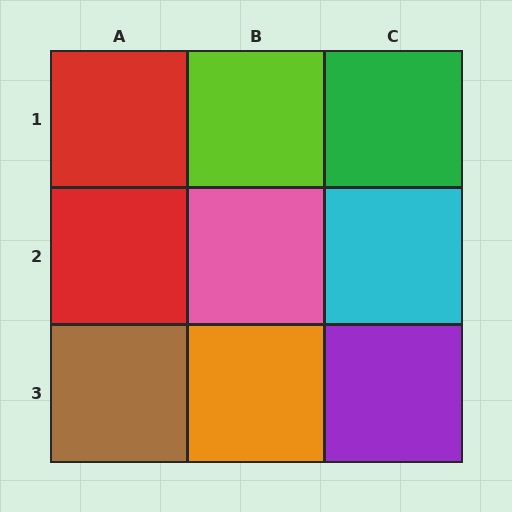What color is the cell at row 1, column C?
Green.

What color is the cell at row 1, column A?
Red.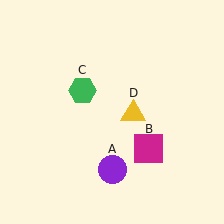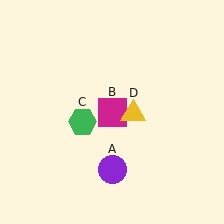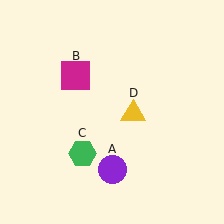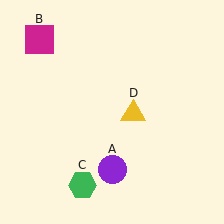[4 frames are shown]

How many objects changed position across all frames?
2 objects changed position: magenta square (object B), green hexagon (object C).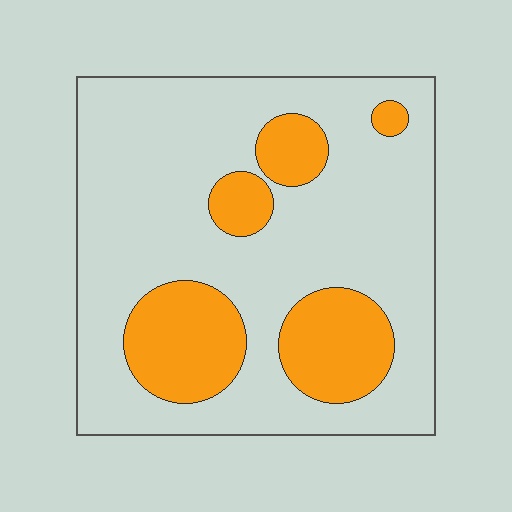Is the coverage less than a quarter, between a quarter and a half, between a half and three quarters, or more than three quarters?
Less than a quarter.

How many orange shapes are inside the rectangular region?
5.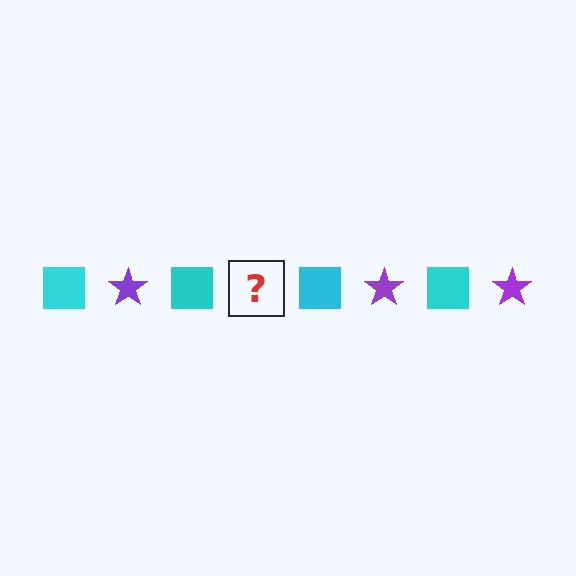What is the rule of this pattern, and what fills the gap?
The rule is that the pattern alternates between cyan square and purple star. The gap should be filled with a purple star.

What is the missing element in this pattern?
The missing element is a purple star.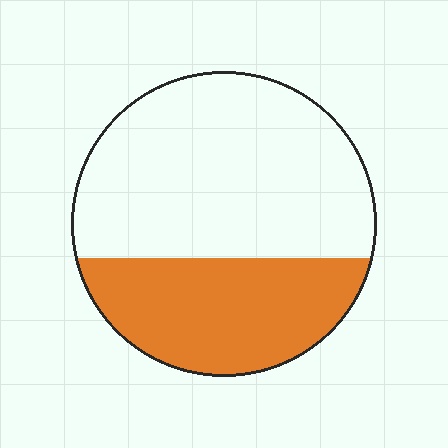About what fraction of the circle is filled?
About three eighths (3/8).